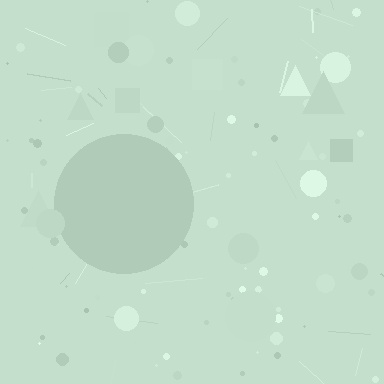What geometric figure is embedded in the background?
A circle is embedded in the background.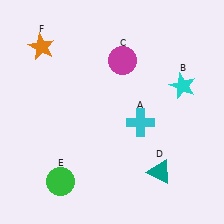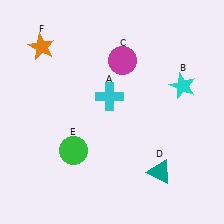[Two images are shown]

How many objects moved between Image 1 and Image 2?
2 objects moved between the two images.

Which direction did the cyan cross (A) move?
The cyan cross (A) moved left.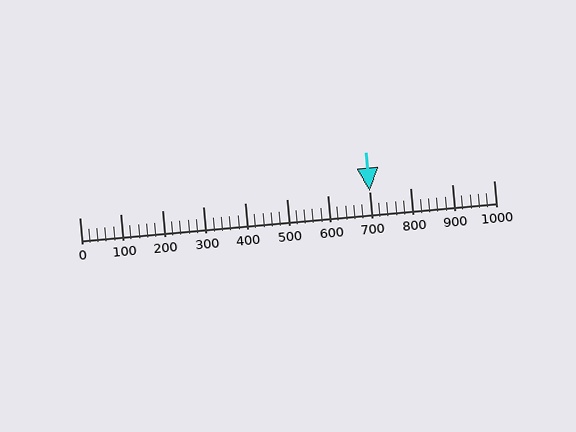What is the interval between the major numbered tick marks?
The major tick marks are spaced 100 units apart.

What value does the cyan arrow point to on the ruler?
The cyan arrow points to approximately 701.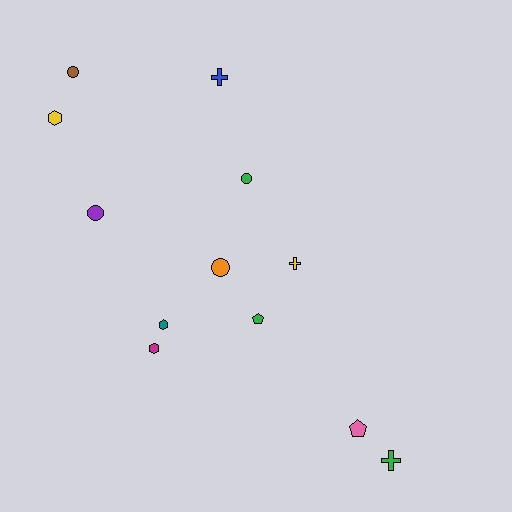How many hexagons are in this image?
There are 3 hexagons.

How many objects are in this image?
There are 12 objects.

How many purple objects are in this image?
There is 1 purple object.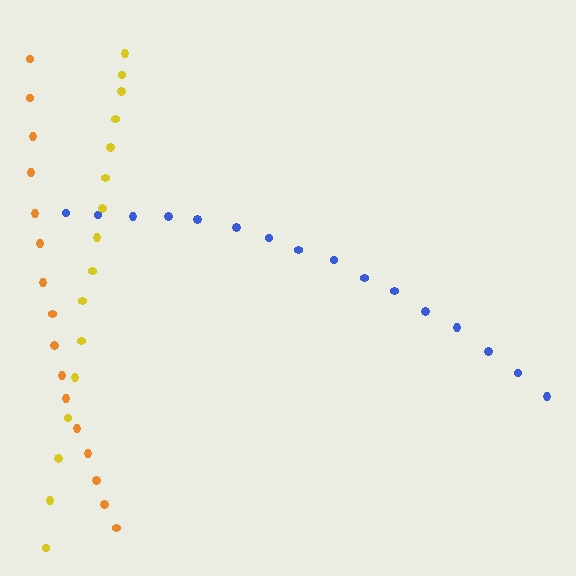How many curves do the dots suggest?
There are 3 distinct paths.